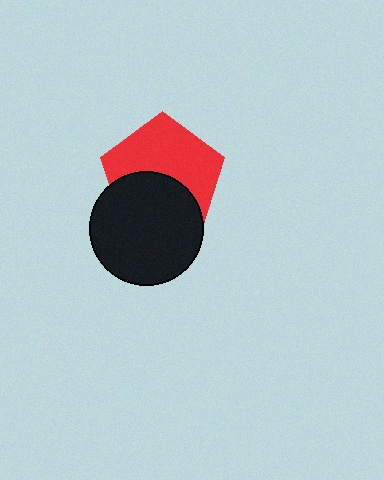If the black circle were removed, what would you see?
You would see the complete red pentagon.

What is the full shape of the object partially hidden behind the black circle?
The partially hidden object is a red pentagon.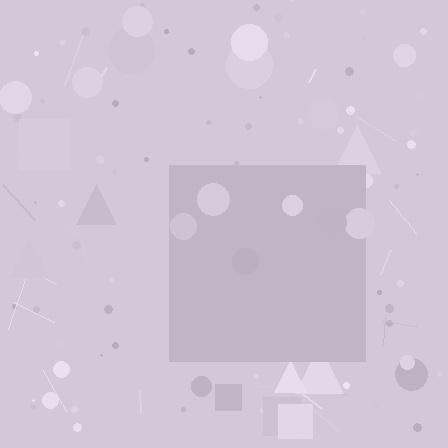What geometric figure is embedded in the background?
A square is embedded in the background.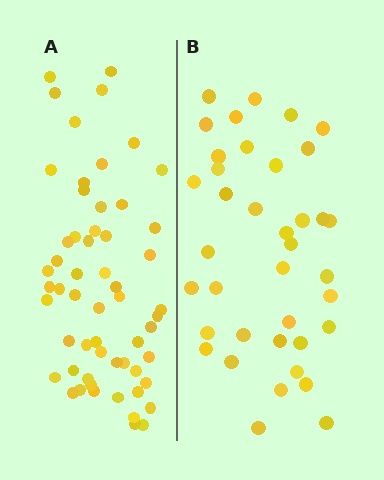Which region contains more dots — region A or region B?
Region A (the left region) has more dots.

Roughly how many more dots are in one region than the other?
Region A has approximately 20 more dots than region B.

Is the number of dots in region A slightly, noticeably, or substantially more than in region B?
Region A has substantially more. The ratio is roughly 1.5 to 1.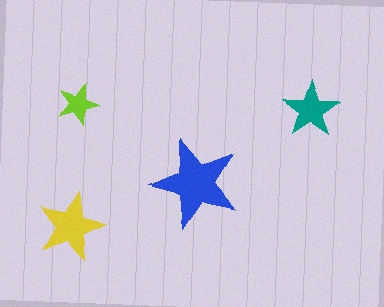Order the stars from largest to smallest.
the blue one, the yellow one, the teal one, the lime one.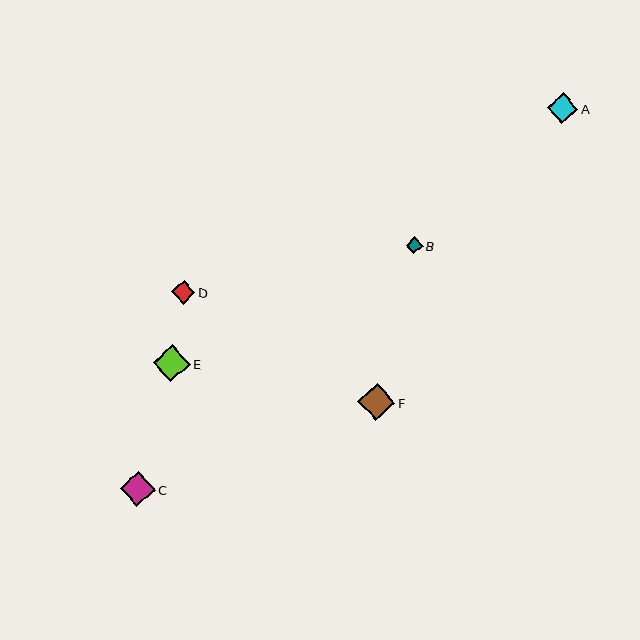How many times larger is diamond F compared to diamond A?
Diamond F is approximately 1.2 times the size of diamond A.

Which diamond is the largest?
Diamond F is the largest with a size of approximately 37 pixels.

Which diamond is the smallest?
Diamond B is the smallest with a size of approximately 17 pixels.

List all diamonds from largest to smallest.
From largest to smallest: F, E, C, A, D, B.